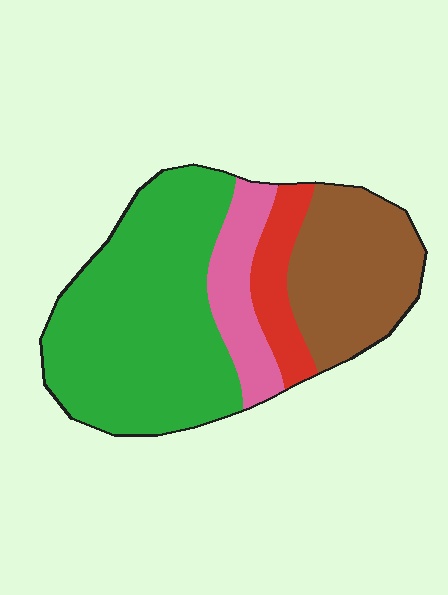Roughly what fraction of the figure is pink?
Pink covers about 15% of the figure.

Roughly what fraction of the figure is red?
Red takes up about one tenth (1/10) of the figure.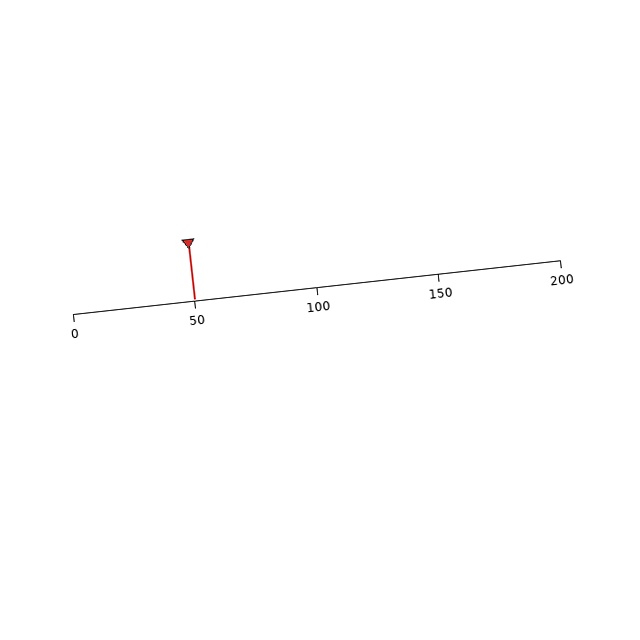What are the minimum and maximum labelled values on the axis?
The axis runs from 0 to 200.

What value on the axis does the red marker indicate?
The marker indicates approximately 50.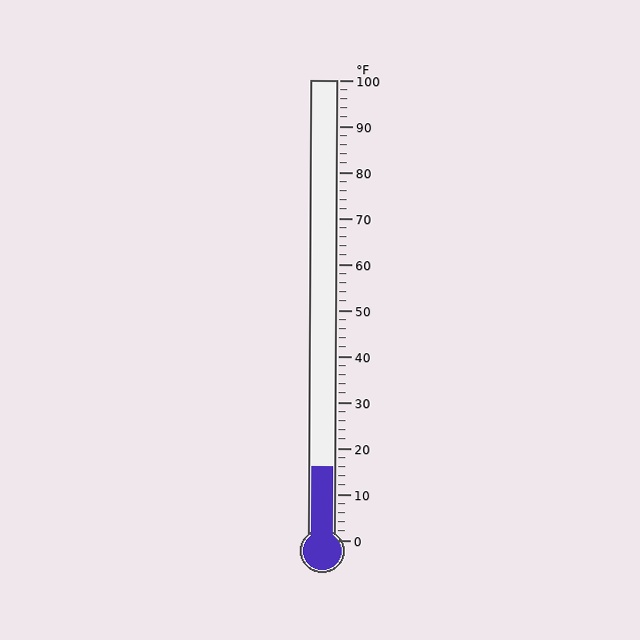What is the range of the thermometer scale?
The thermometer scale ranges from 0°F to 100°F.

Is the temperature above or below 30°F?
The temperature is below 30°F.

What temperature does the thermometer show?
The thermometer shows approximately 16°F.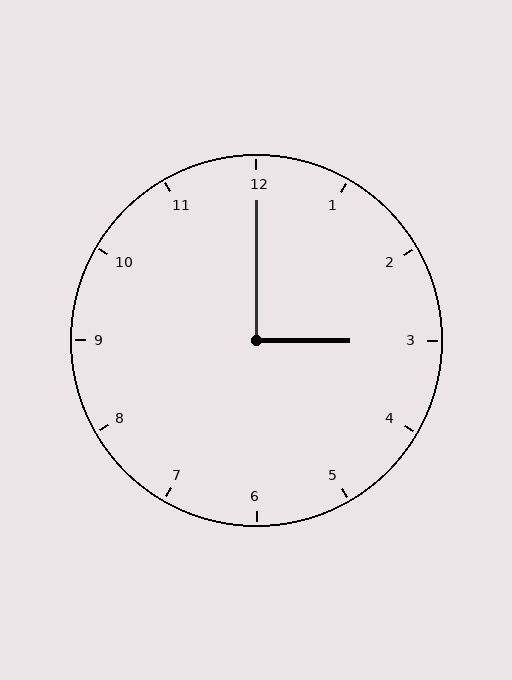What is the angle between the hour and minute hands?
Approximately 90 degrees.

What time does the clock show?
3:00.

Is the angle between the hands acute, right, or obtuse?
It is right.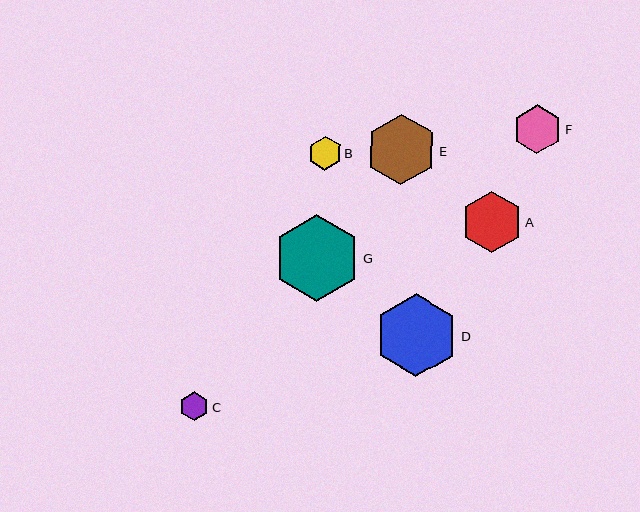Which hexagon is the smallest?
Hexagon C is the smallest with a size of approximately 29 pixels.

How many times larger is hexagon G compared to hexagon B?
Hexagon G is approximately 2.6 times the size of hexagon B.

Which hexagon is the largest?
Hexagon G is the largest with a size of approximately 87 pixels.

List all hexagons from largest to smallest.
From largest to smallest: G, D, E, A, F, B, C.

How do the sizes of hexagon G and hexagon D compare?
Hexagon G and hexagon D are approximately the same size.